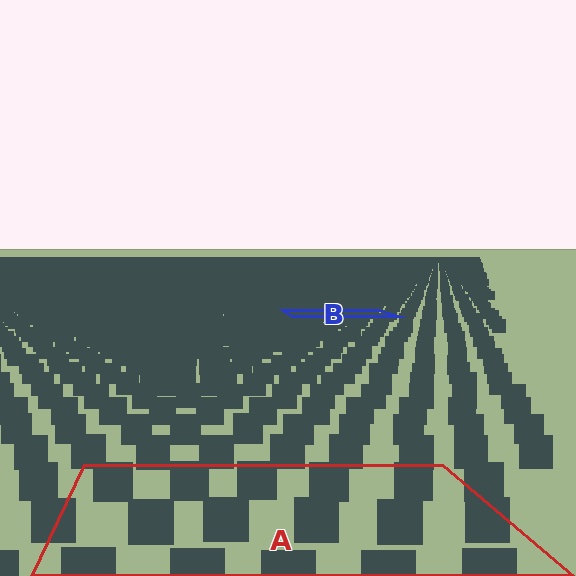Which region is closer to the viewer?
Region A is closer. The texture elements there are larger and more spread out.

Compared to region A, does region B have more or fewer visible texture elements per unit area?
Region B has more texture elements per unit area — they are packed more densely because it is farther away.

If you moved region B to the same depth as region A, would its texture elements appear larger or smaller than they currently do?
They would appear larger. At a closer depth, the same texture elements are projected at a bigger on-screen size.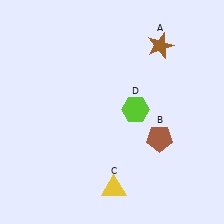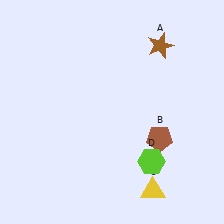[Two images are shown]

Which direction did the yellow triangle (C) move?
The yellow triangle (C) moved right.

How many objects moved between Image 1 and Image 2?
2 objects moved between the two images.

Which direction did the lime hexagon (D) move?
The lime hexagon (D) moved down.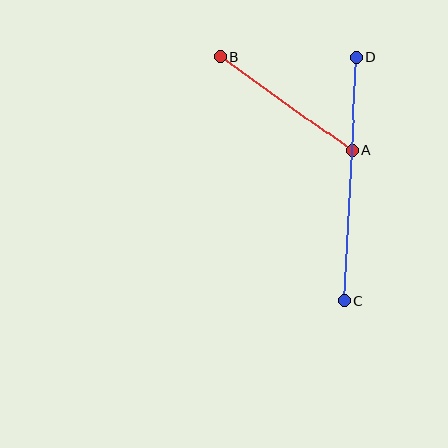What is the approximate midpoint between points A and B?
The midpoint is at approximately (286, 104) pixels.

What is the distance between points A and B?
The distance is approximately 161 pixels.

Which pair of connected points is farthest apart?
Points C and D are farthest apart.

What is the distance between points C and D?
The distance is approximately 244 pixels.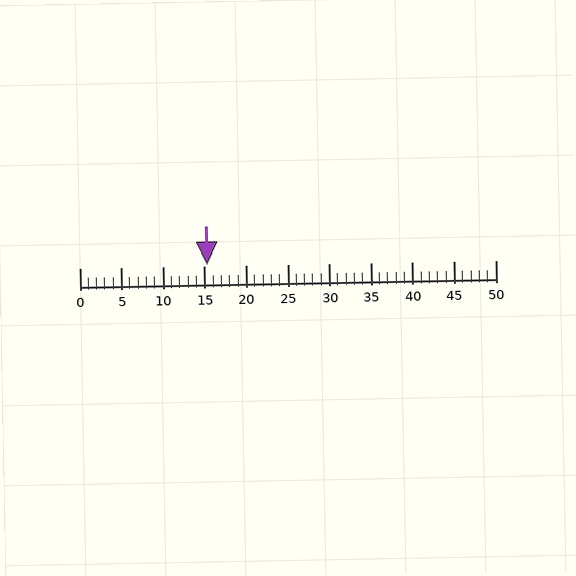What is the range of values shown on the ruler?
The ruler shows values from 0 to 50.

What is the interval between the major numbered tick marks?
The major tick marks are spaced 5 units apart.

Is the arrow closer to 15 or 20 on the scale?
The arrow is closer to 15.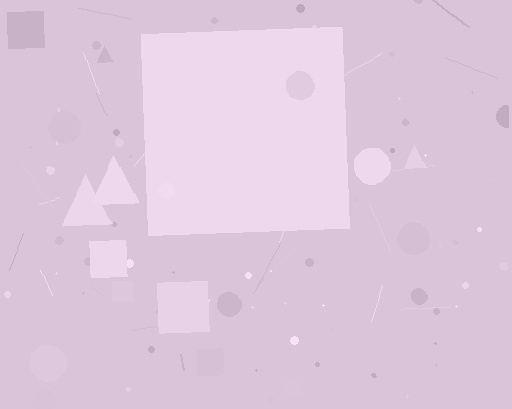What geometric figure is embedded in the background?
A square is embedded in the background.